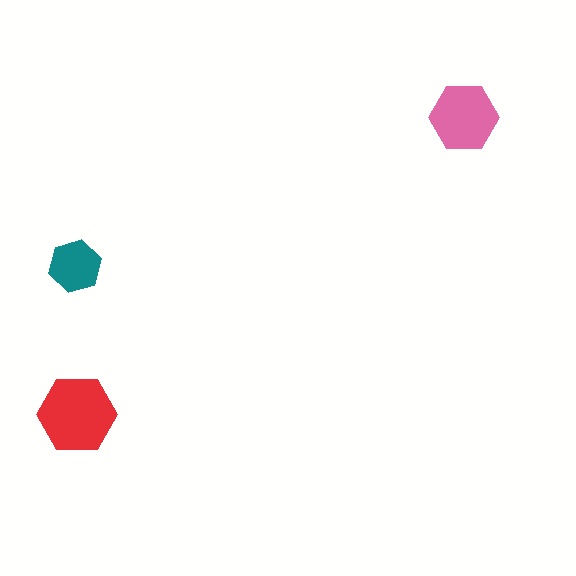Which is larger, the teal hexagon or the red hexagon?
The red one.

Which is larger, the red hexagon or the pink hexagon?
The red one.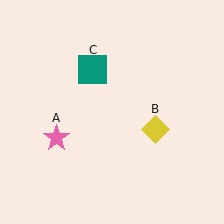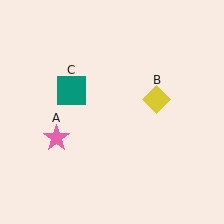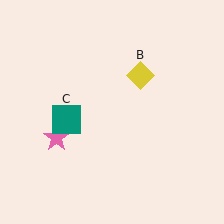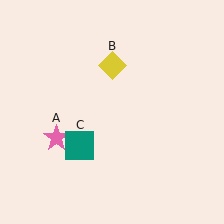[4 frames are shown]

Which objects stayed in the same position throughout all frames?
Pink star (object A) remained stationary.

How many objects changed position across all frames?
2 objects changed position: yellow diamond (object B), teal square (object C).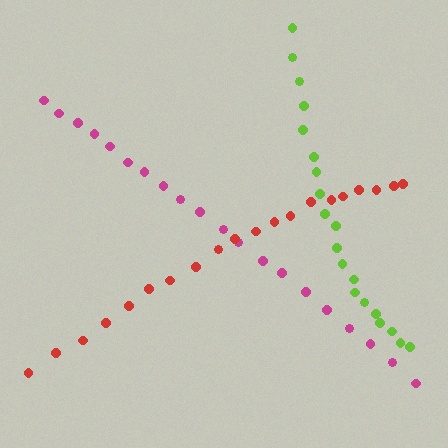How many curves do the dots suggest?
There are 3 distinct paths.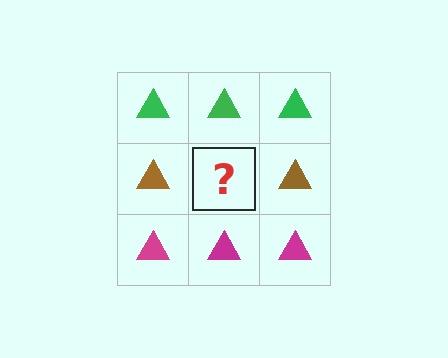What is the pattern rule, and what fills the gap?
The rule is that each row has a consistent color. The gap should be filled with a brown triangle.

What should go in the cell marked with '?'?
The missing cell should contain a brown triangle.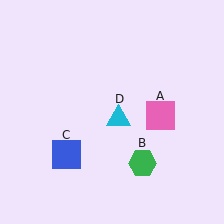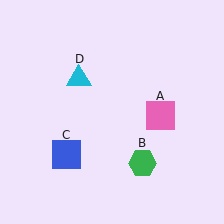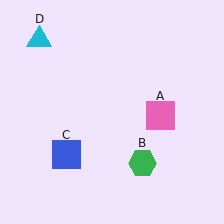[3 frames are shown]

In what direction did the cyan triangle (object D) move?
The cyan triangle (object D) moved up and to the left.